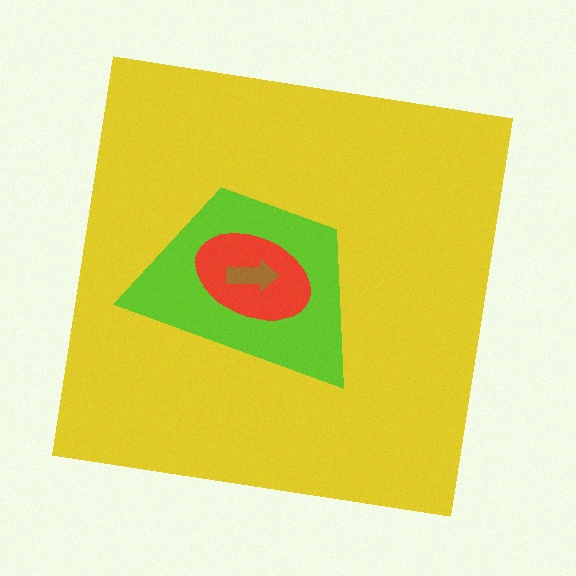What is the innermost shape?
The brown arrow.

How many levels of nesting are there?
4.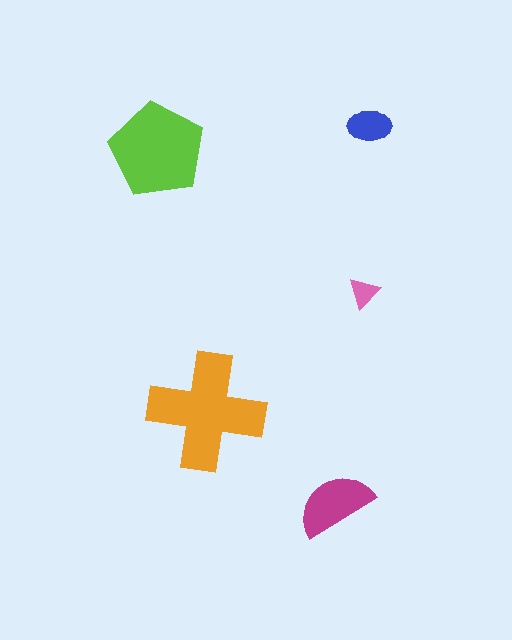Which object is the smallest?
The pink triangle.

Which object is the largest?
The orange cross.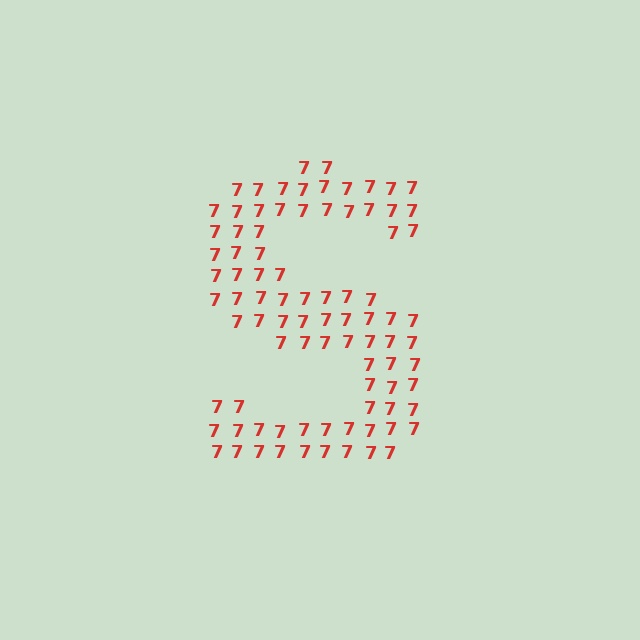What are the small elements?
The small elements are digit 7's.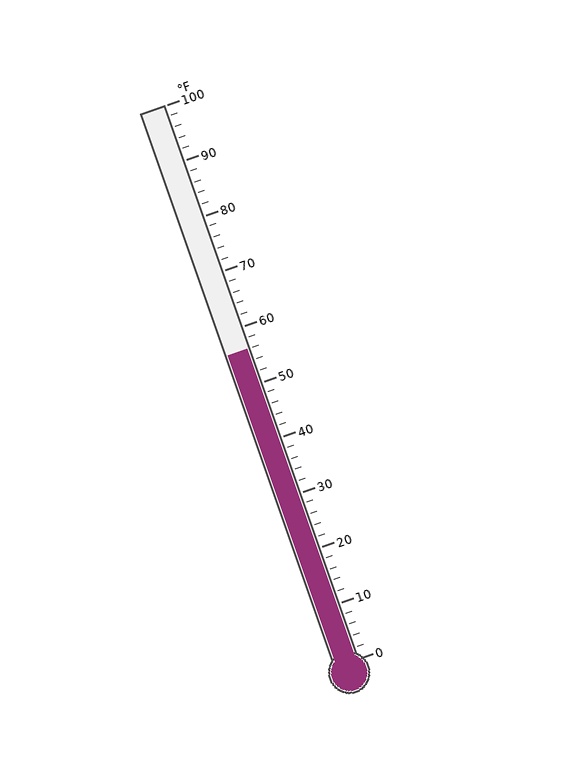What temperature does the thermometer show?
The thermometer shows approximately 56°F.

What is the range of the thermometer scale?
The thermometer scale ranges from 0°F to 100°F.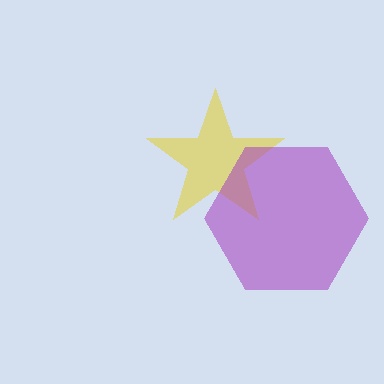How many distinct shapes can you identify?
There are 2 distinct shapes: a yellow star, a purple hexagon.